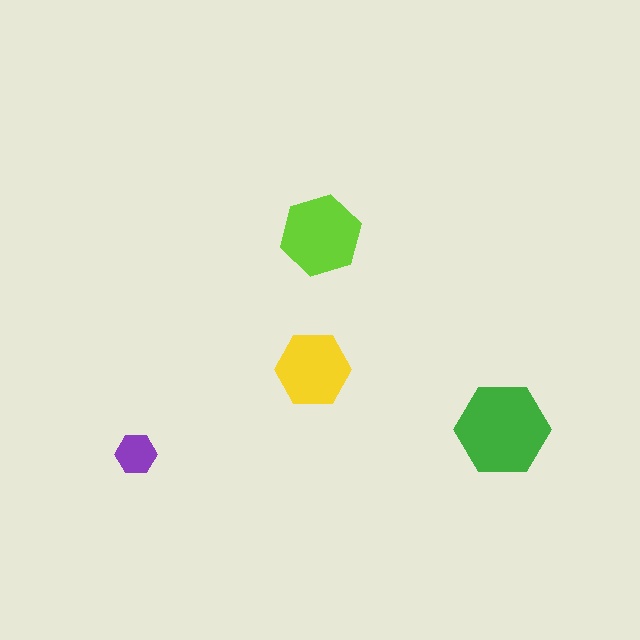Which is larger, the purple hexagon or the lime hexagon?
The lime one.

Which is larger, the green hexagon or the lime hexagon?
The green one.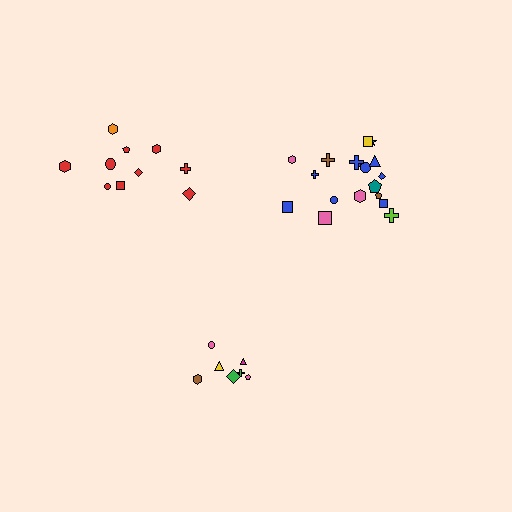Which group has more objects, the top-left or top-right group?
The top-right group.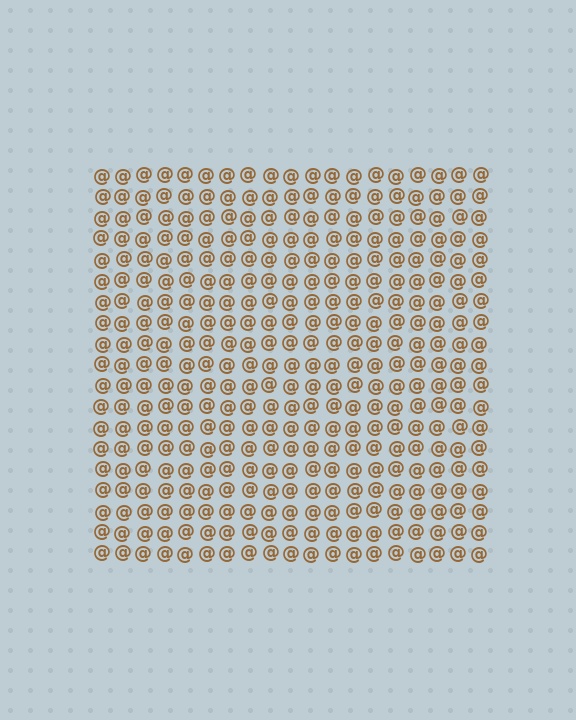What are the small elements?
The small elements are at signs.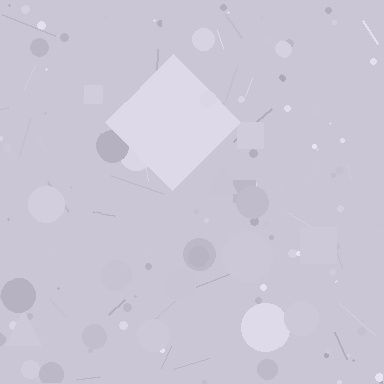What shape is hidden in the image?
A diamond is hidden in the image.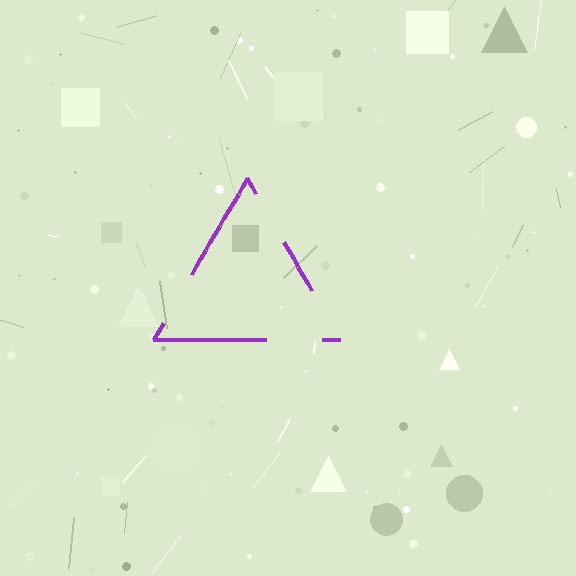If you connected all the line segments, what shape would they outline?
They would outline a triangle.